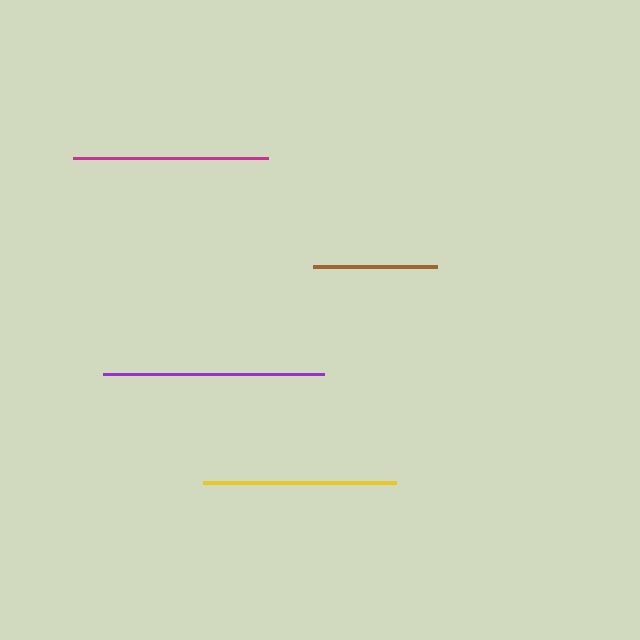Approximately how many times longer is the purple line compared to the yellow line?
The purple line is approximately 1.1 times the length of the yellow line.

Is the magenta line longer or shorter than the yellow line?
The magenta line is longer than the yellow line.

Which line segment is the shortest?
The brown line is the shortest at approximately 124 pixels.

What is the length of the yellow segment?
The yellow segment is approximately 193 pixels long.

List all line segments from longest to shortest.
From longest to shortest: purple, magenta, yellow, brown.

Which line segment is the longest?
The purple line is the longest at approximately 222 pixels.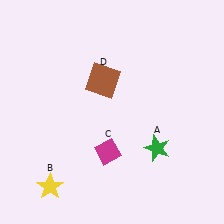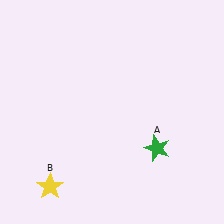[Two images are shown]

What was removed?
The magenta diamond (C), the brown square (D) were removed in Image 2.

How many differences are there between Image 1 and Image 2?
There are 2 differences between the two images.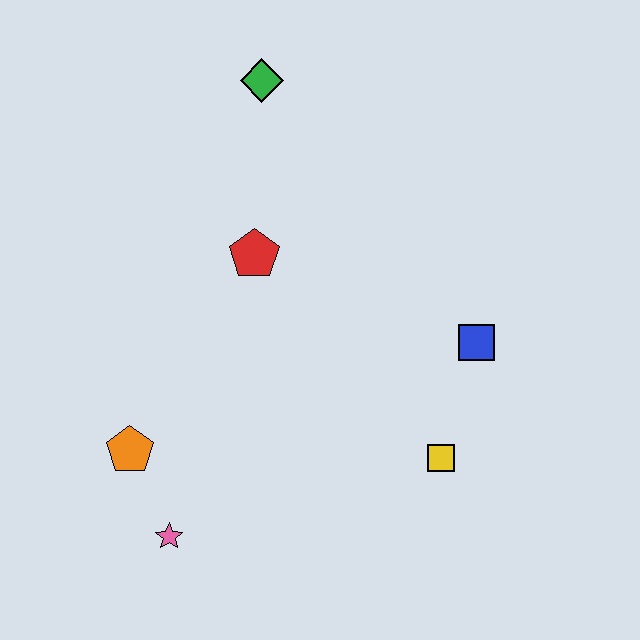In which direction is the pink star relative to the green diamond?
The pink star is below the green diamond.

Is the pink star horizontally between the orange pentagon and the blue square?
Yes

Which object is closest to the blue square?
The yellow square is closest to the blue square.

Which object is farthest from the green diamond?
The pink star is farthest from the green diamond.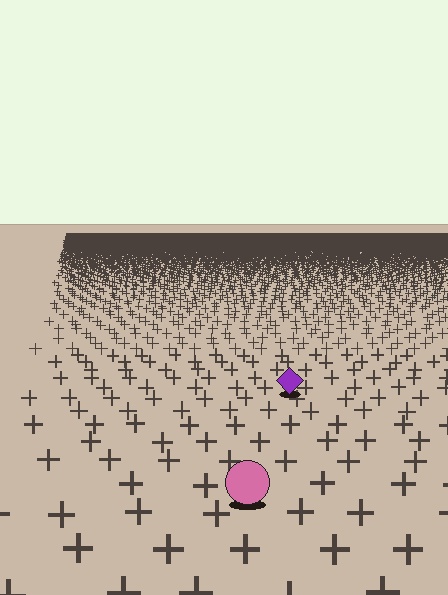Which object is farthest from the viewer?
The purple diamond is farthest from the viewer. It appears smaller and the ground texture around it is denser.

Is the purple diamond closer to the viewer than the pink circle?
No. The pink circle is closer — you can tell from the texture gradient: the ground texture is coarser near it.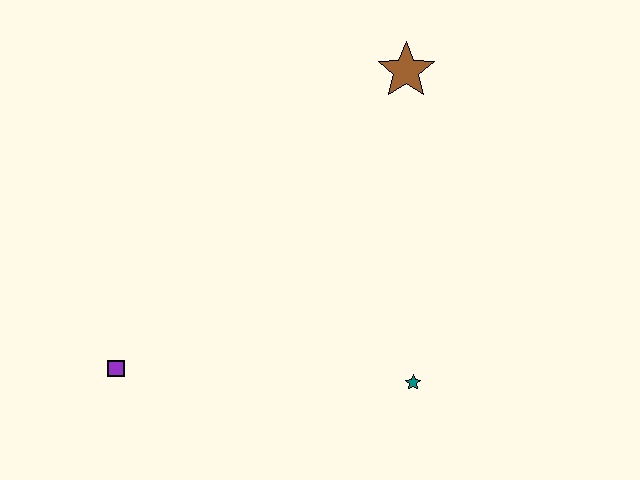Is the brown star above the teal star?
Yes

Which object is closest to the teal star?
The purple square is closest to the teal star.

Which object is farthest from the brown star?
The purple square is farthest from the brown star.